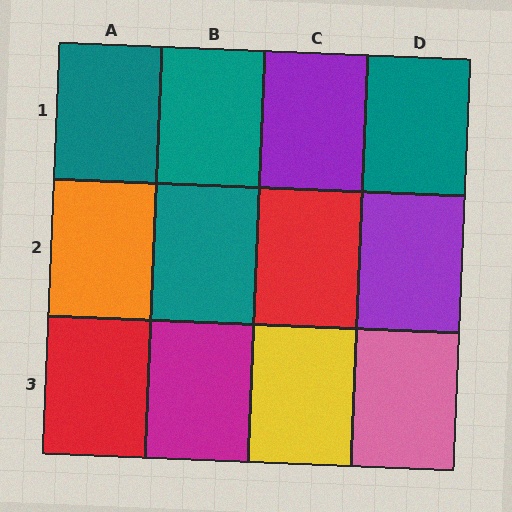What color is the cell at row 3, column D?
Pink.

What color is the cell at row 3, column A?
Red.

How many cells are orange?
1 cell is orange.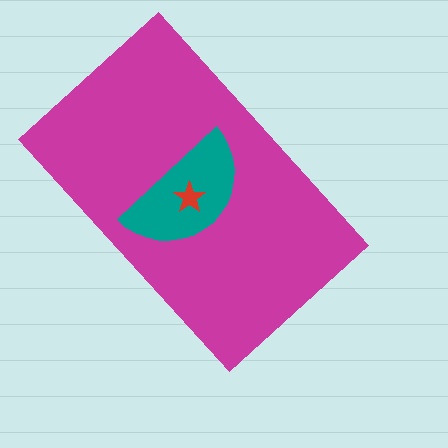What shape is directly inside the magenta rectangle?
The teal semicircle.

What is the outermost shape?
The magenta rectangle.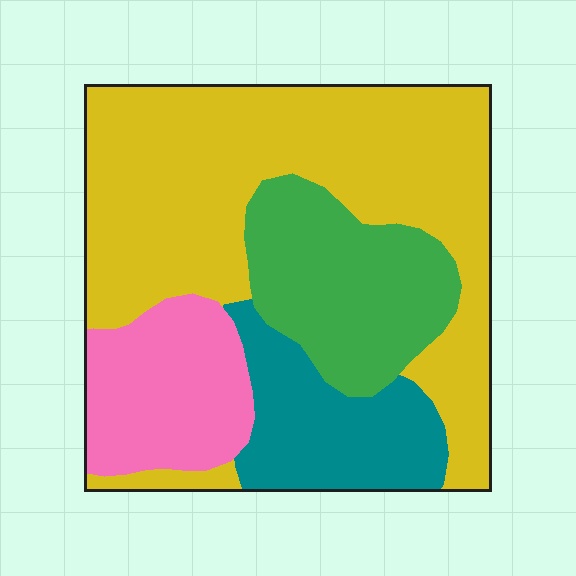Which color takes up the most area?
Yellow, at roughly 50%.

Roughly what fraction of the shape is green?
Green covers about 20% of the shape.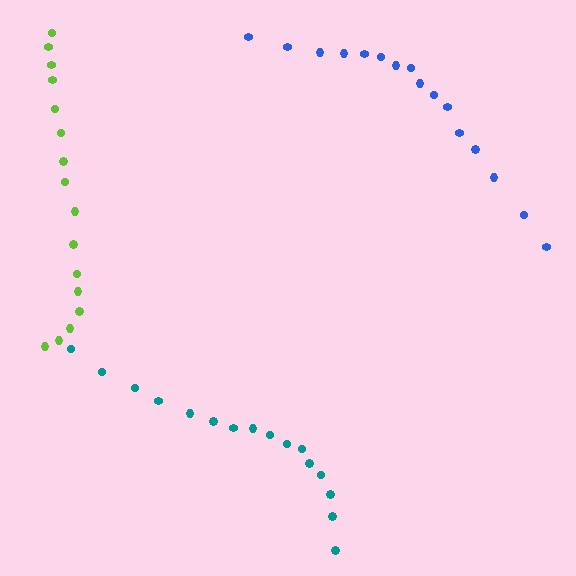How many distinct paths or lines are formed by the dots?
There are 3 distinct paths.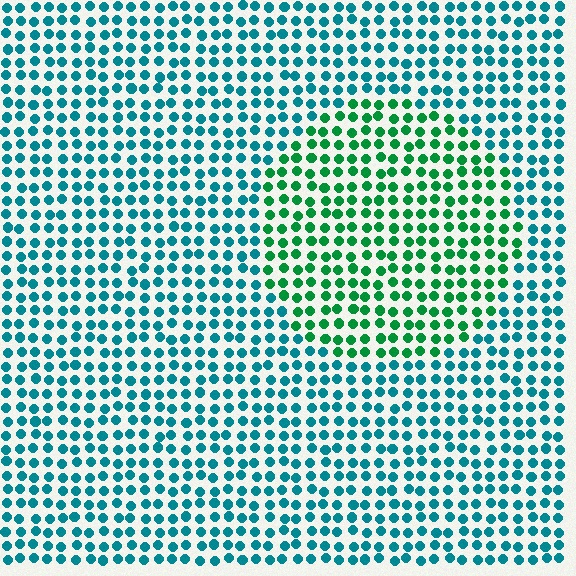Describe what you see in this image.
The image is filled with small teal elements in a uniform arrangement. A circle-shaped region is visible where the elements are tinted to a slightly different hue, forming a subtle color boundary.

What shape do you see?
I see a circle.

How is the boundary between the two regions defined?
The boundary is defined purely by a slight shift in hue (about 42 degrees). Spacing, size, and orientation are identical on both sides.